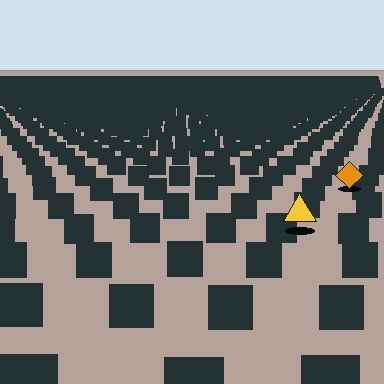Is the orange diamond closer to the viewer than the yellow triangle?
No. The yellow triangle is closer — you can tell from the texture gradient: the ground texture is coarser near it.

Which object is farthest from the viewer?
The orange diamond is farthest from the viewer. It appears smaller and the ground texture around it is denser.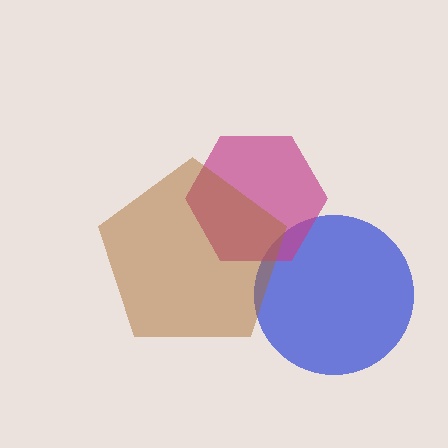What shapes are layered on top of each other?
The layered shapes are: a blue circle, a magenta hexagon, a brown pentagon.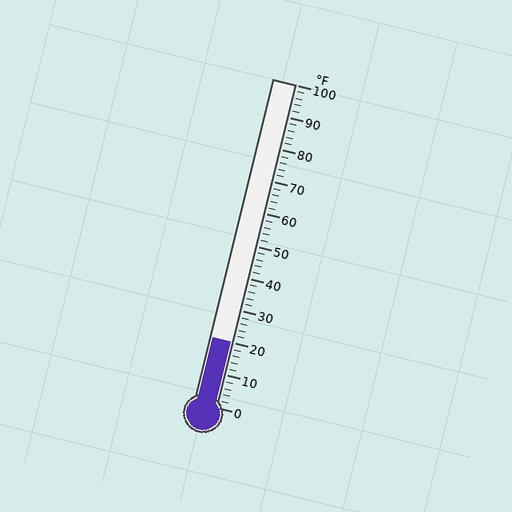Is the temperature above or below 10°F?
The temperature is above 10°F.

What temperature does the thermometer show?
The thermometer shows approximately 20°F.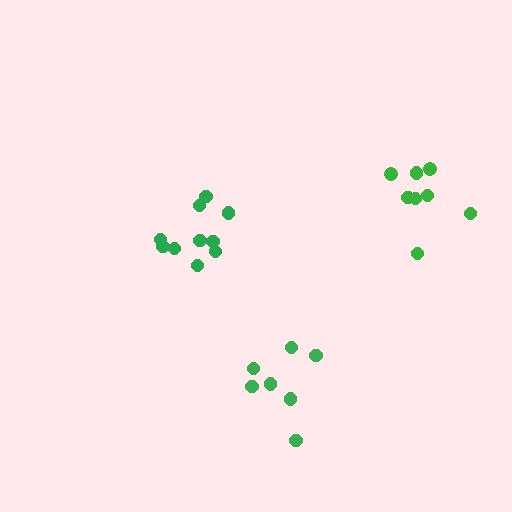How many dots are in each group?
Group 1: 8 dots, Group 2: 8 dots, Group 3: 10 dots (26 total).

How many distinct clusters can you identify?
There are 3 distinct clusters.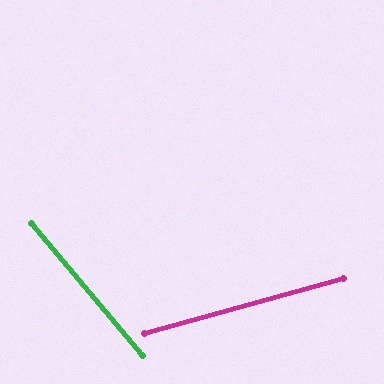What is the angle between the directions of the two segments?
Approximately 66 degrees.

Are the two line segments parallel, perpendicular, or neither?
Neither parallel nor perpendicular — they differ by about 66°.